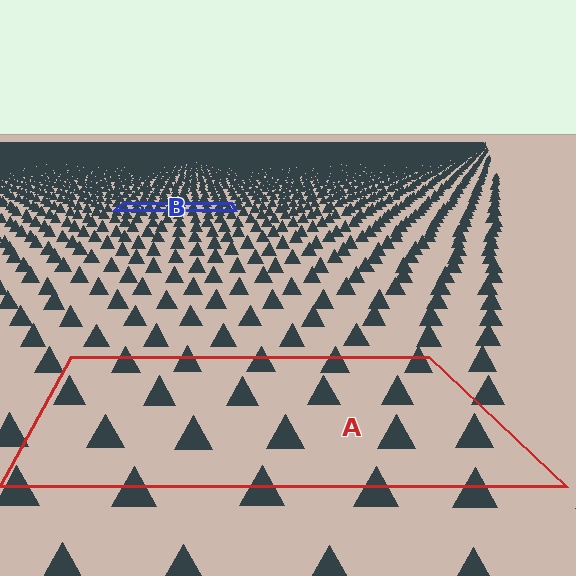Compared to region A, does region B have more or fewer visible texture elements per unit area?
Region B has more texture elements per unit area — they are packed more densely because it is farther away.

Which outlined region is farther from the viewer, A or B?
Region B is farther from the viewer — the texture elements inside it appear smaller and more densely packed.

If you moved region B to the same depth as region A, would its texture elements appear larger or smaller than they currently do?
They would appear larger. At a closer depth, the same texture elements are projected at a bigger on-screen size.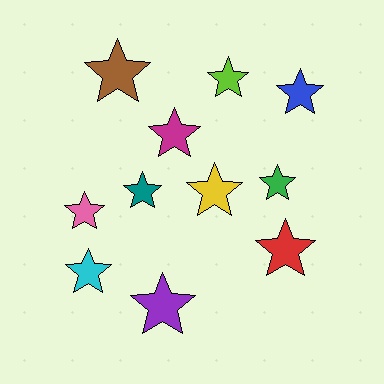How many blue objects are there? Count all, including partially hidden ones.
There is 1 blue object.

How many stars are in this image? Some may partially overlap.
There are 11 stars.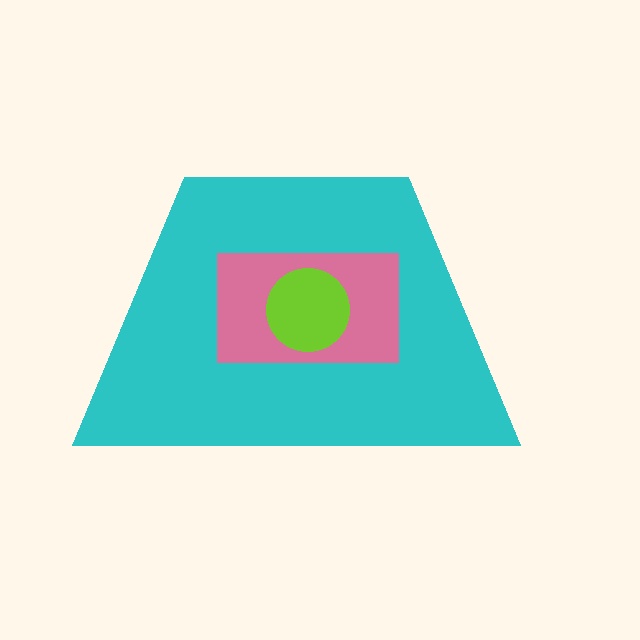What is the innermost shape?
The lime circle.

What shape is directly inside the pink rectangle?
The lime circle.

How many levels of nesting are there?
3.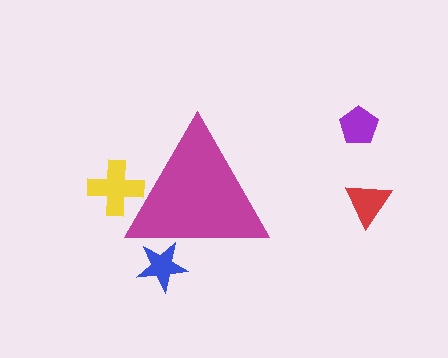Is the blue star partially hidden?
Yes, the blue star is partially hidden behind the magenta triangle.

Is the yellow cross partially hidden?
Yes, the yellow cross is partially hidden behind the magenta triangle.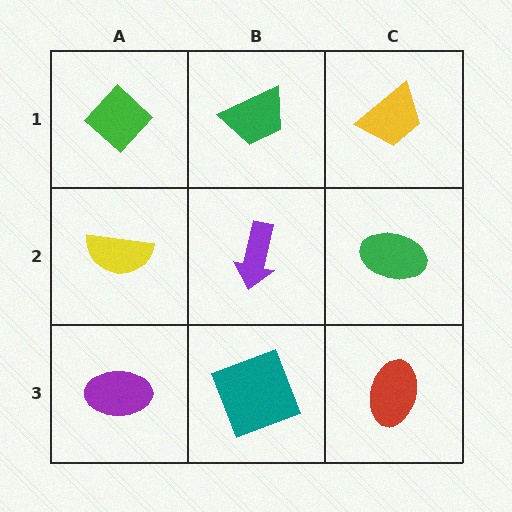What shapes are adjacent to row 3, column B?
A purple arrow (row 2, column B), a purple ellipse (row 3, column A), a red ellipse (row 3, column C).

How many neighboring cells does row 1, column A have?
2.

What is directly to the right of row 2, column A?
A purple arrow.